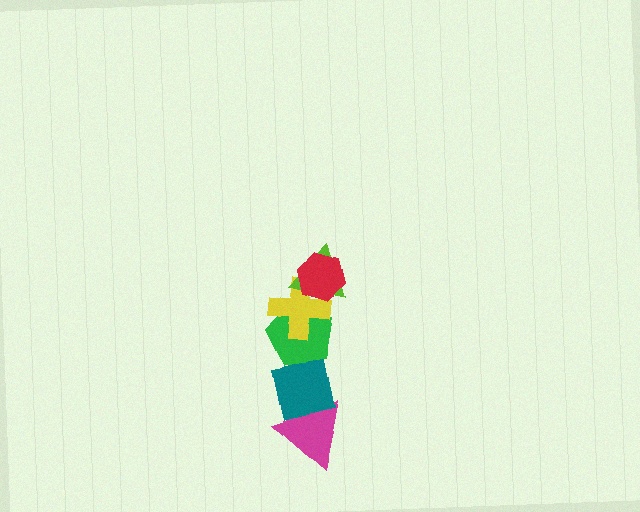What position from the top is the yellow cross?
The yellow cross is 3rd from the top.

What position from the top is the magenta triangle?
The magenta triangle is 6th from the top.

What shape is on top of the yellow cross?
The lime triangle is on top of the yellow cross.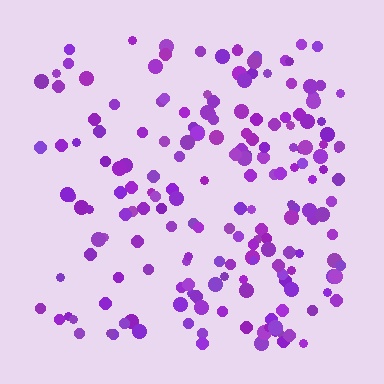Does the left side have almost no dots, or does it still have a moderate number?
Still a moderate number, just noticeably fewer than the right.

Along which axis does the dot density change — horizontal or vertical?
Horizontal.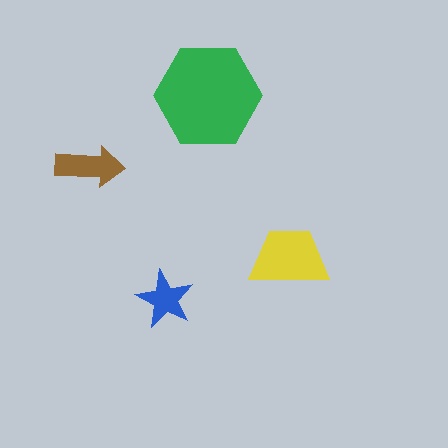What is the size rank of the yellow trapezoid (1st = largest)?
2nd.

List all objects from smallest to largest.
The blue star, the brown arrow, the yellow trapezoid, the green hexagon.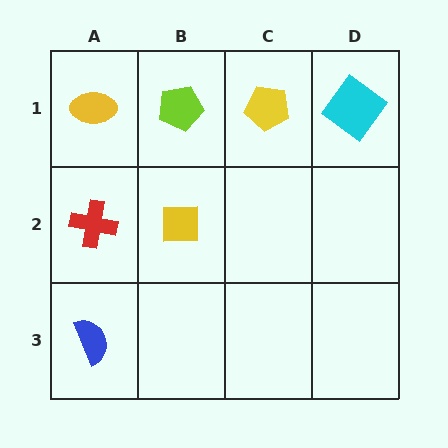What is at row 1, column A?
A yellow ellipse.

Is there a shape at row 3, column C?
No, that cell is empty.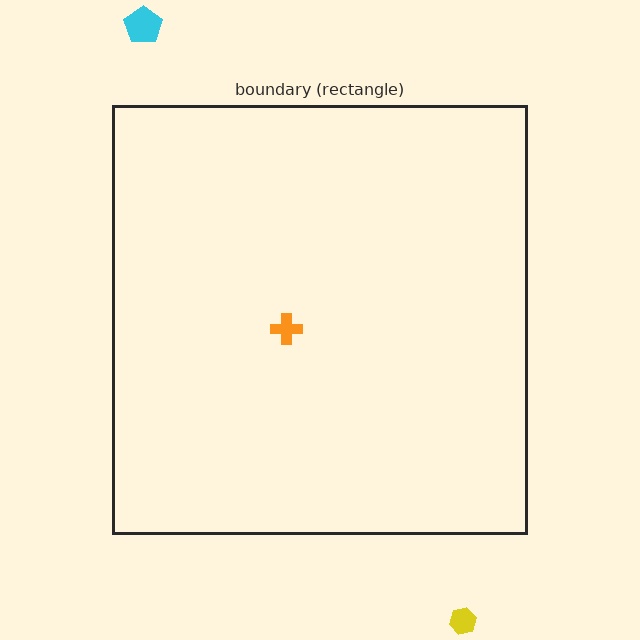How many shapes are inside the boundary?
1 inside, 2 outside.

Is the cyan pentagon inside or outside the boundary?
Outside.